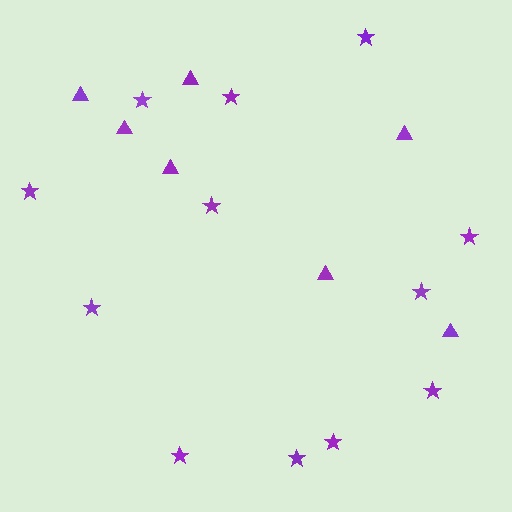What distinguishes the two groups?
There are 2 groups: one group of triangles (7) and one group of stars (12).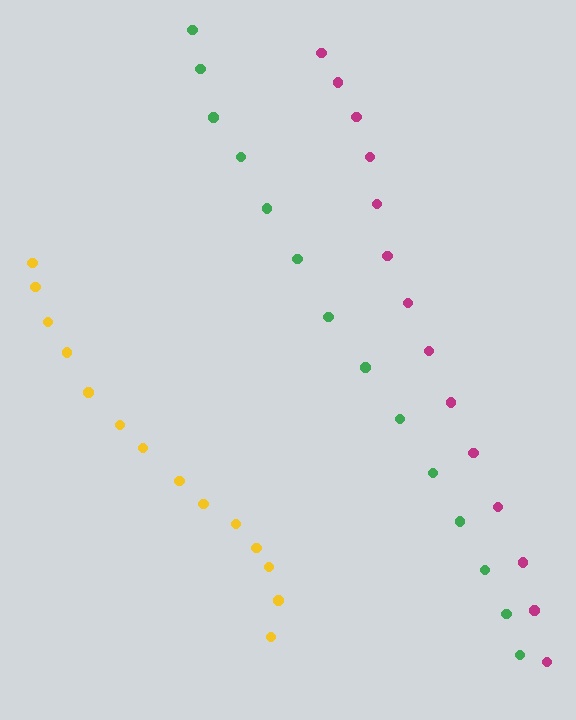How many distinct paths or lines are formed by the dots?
There are 3 distinct paths.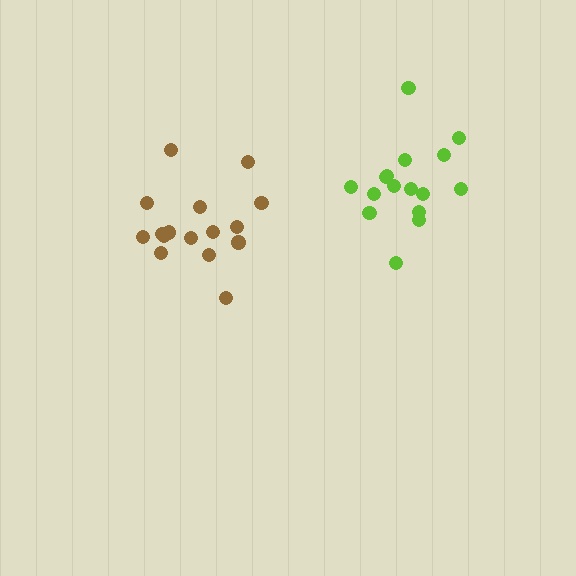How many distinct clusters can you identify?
There are 2 distinct clusters.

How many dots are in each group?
Group 1: 16 dots, Group 2: 16 dots (32 total).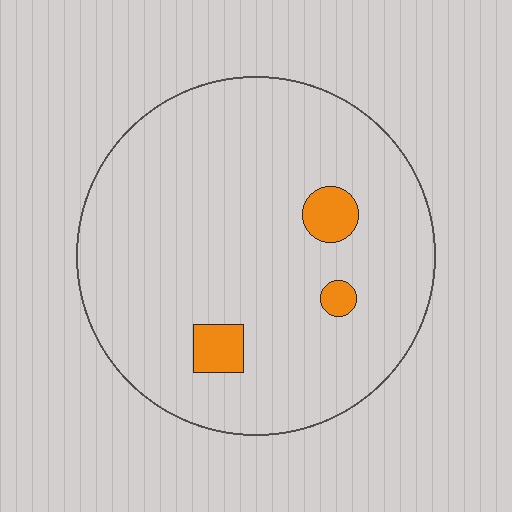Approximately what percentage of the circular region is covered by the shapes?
Approximately 5%.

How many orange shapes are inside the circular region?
3.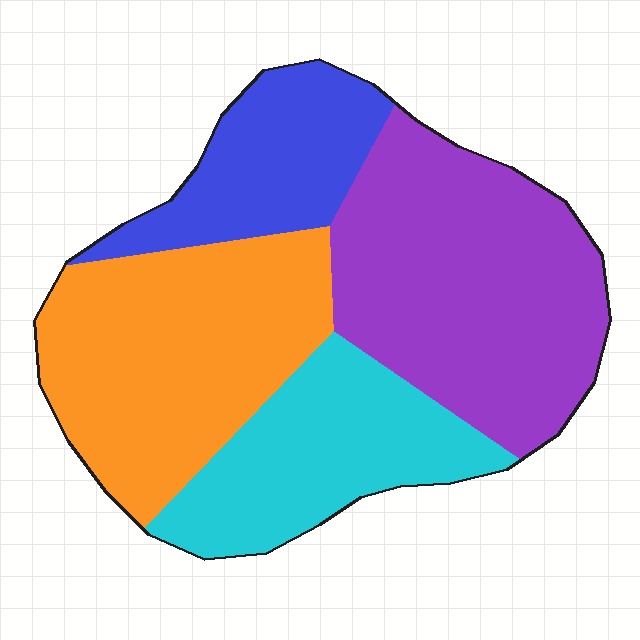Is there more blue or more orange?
Orange.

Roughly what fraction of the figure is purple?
Purple covers about 35% of the figure.